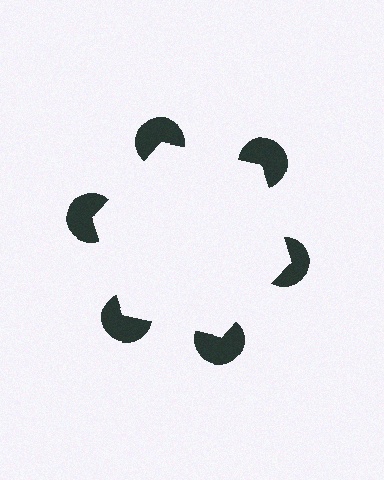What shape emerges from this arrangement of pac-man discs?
An illusory hexagon — its edges are inferred from the aligned wedge cuts in the pac-man discs, not physically drawn.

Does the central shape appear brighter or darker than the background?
It typically appears slightly brighter than the background, even though no actual brightness change is drawn.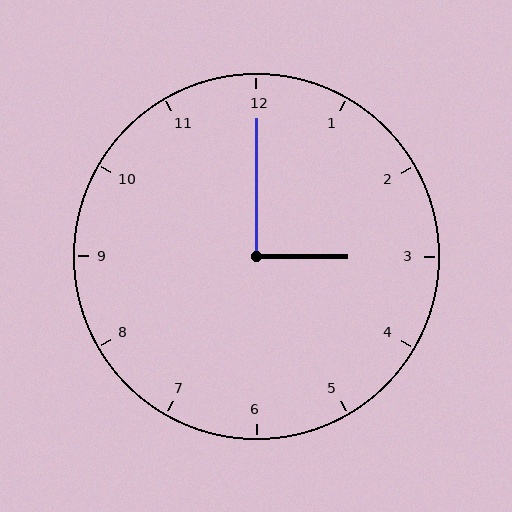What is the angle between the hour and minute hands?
Approximately 90 degrees.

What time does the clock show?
3:00.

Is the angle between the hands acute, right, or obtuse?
It is right.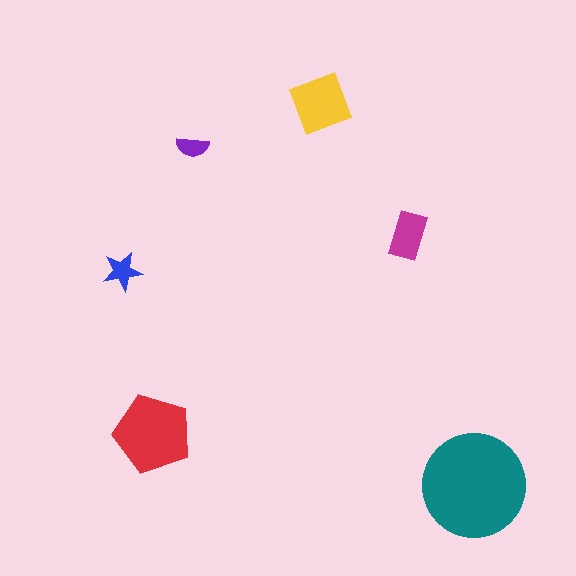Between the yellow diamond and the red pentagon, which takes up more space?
The red pentagon.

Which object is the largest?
The teal circle.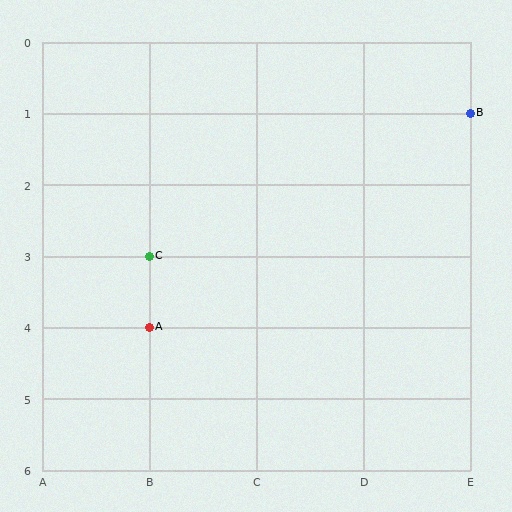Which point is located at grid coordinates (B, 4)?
Point A is at (B, 4).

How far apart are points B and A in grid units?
Points B and A are 3 columns and 3 rows apart (about 4.2 grid units diagonally).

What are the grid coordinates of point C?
Point C is at grid coordinates (B, 3).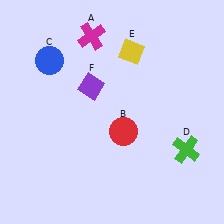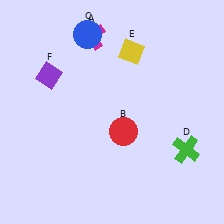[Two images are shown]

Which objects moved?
The objects that moved are: the blue circle (C), the purple diamond (F).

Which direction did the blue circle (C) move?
The blue circle (C) moved right.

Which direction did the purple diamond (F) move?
The purple diamond (F) moved left.